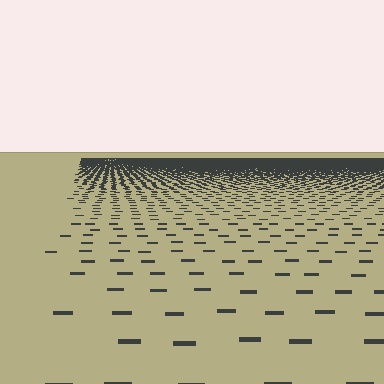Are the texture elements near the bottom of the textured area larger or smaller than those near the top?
Larger. Near the bottom, elements are closer to the viewer and appear at a bigger on-screen size.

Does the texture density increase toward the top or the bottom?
Density increases toward the top.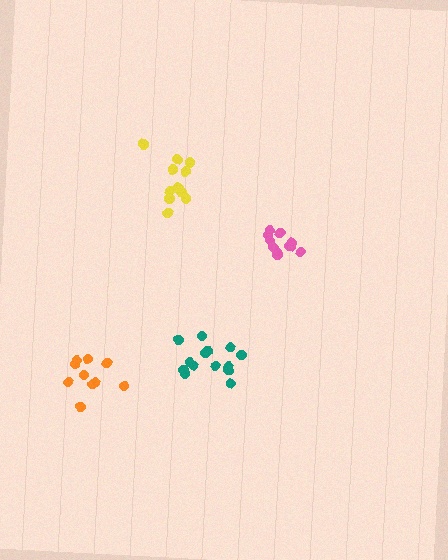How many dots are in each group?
Group 1: 11 dots, Group 2: 10 dots, Group 3: 14 dots, Group 4: 11 dots (46 total).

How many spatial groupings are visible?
There are 4 spatial groupings.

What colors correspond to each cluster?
The clusters are colored: pink, orange, teal, yellow.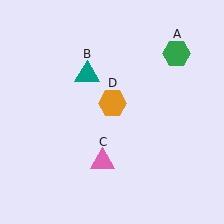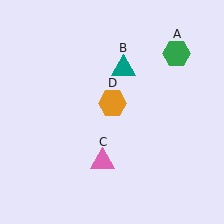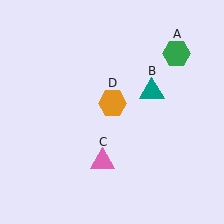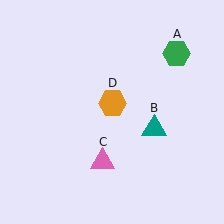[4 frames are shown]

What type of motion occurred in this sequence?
The teal triangle (object B) rotated clockwise around the center of the scene.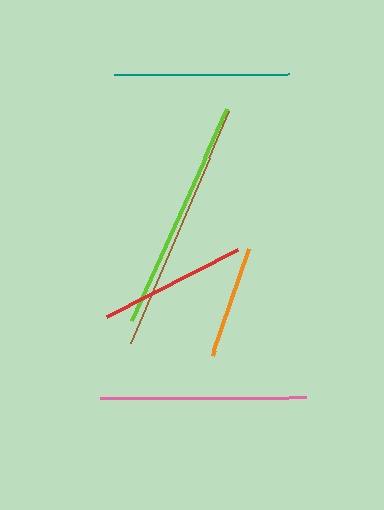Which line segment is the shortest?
The orange line is the shortest at approximately 113 pixels.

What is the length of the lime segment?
The lime segment is approximately 233 pixels long.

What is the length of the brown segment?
The brown segment is approximately 252 pixels long.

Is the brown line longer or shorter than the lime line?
The brown line is longer than the lime line.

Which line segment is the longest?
The brown line is the longest at approximately 252 pixels.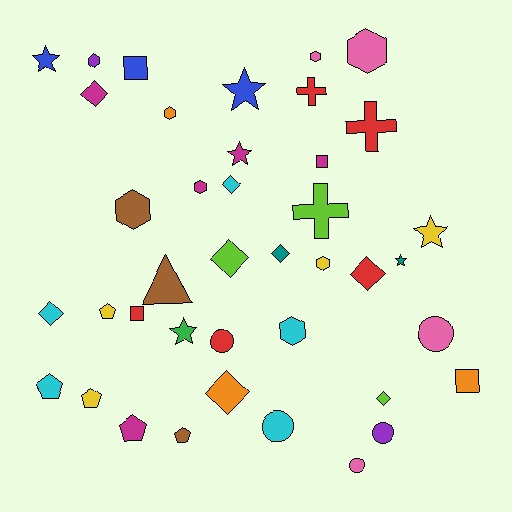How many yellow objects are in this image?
There are 4 yellow objects.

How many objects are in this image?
There are 40 objects.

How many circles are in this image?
There are 5 circles.